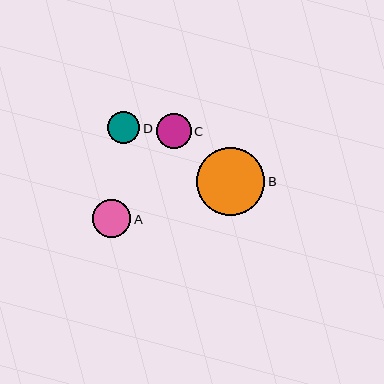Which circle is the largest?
Circle B is the largest with a size of approximately 68 pixels.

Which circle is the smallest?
Circle D is the smallest with a size of approximately 32 pixels.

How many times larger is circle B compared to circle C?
Circle B is approximately 2.0 times the size of circle C.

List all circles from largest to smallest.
From largest to smallest: B, A, C, D.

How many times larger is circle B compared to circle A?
Circle B is approximately 1.8 times the size of circle A.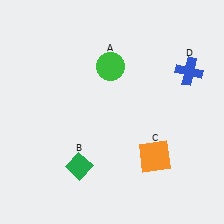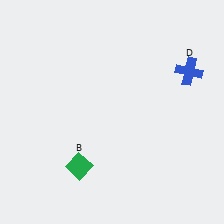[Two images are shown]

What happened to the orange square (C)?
The orange square (C) was removed in Image 2. It was in the bottom-right area of Image 1.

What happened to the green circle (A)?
The green circle (A) was removed in Image 2. It was in the top-left area of Image 1.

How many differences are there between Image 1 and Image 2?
There are 2 differences between the two images.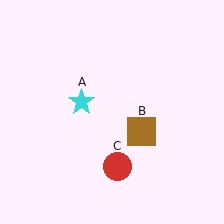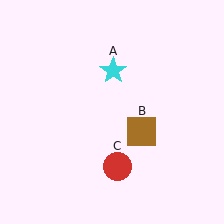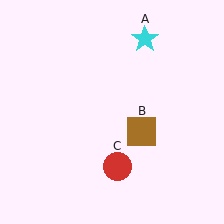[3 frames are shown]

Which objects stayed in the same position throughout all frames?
Brown square (object B) and red circle (object C) remained stationary.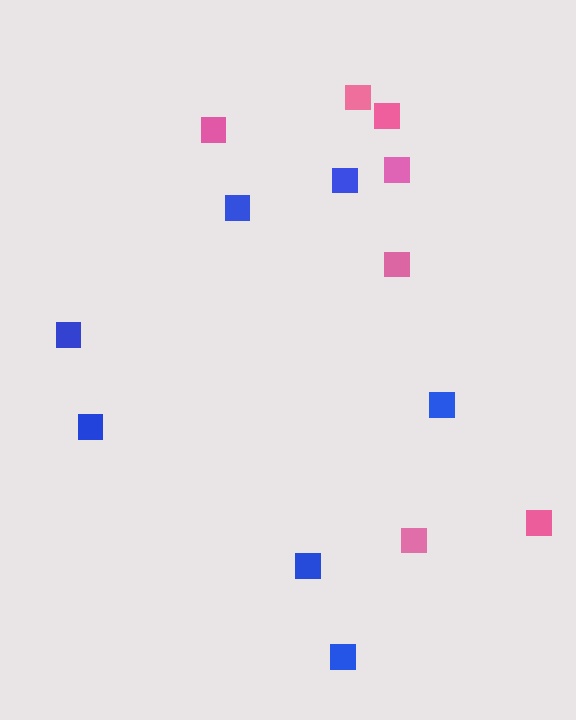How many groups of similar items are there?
There are 2 groups: one group of blue squares (7) and one group of pink squares (7).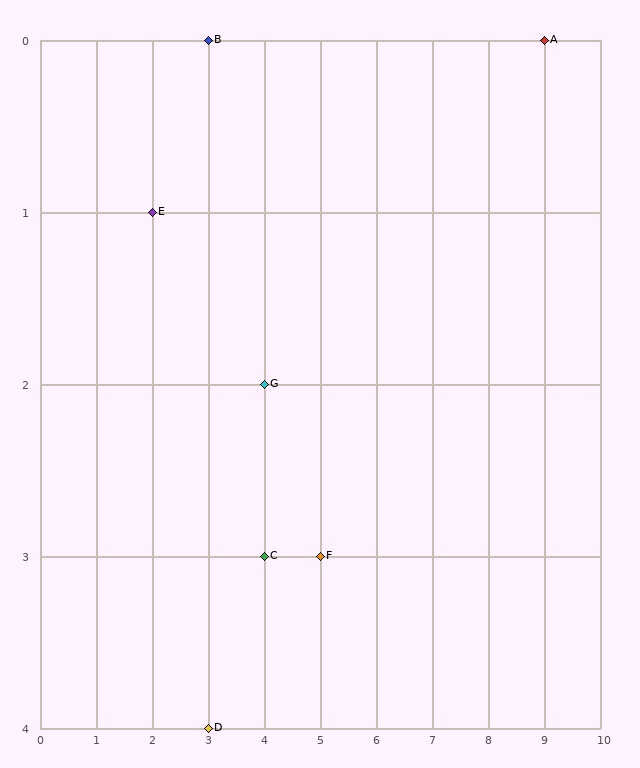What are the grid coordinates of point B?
Point B is at grid coordinates (3, 0).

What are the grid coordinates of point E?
Point E is at grid coordinates (2, 1).